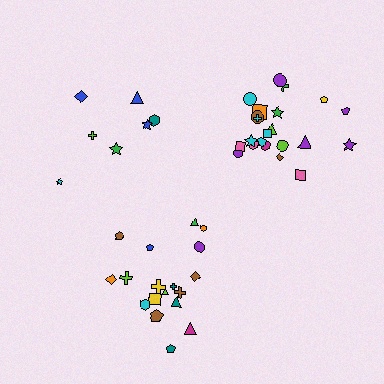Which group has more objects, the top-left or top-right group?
The top-right group.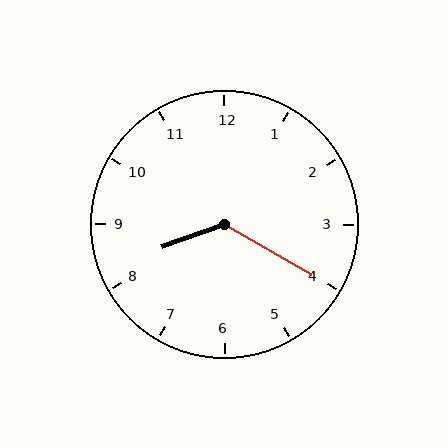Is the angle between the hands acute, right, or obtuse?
It is obtuse.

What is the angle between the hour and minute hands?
Approximately 130 degrees.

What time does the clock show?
8:20.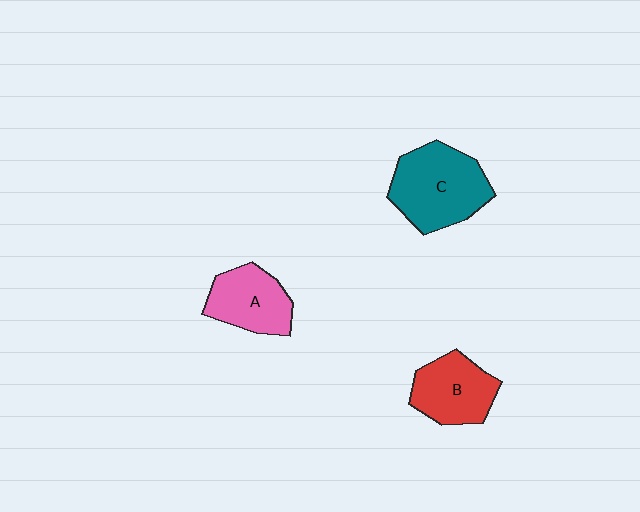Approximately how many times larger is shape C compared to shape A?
Approximately 1.4 times.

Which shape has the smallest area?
Shape A (pink).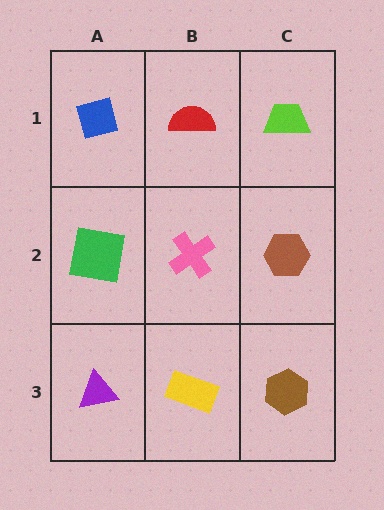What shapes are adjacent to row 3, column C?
A brown hexagon (row 2, column C), a yellow rectangle (row 3, column B).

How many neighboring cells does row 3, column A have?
2.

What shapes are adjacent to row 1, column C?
A brown hexagon (row 2, column C), a red semicircle (row 1, column B).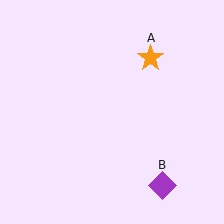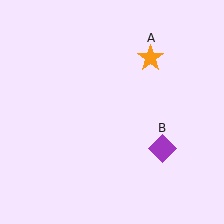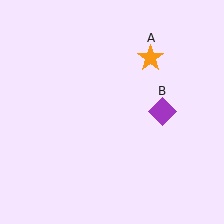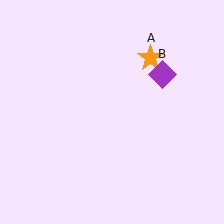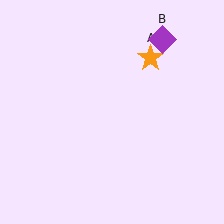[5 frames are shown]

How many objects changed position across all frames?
1 object changed position: purple diamond (object B).